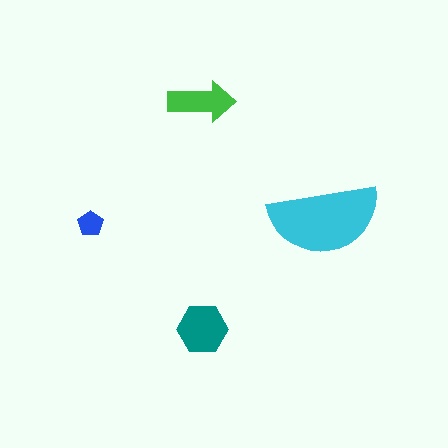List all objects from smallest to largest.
The blue pentagon, the green arrow, the teal hexagon, the cyan semicircle.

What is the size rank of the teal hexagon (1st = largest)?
2nd.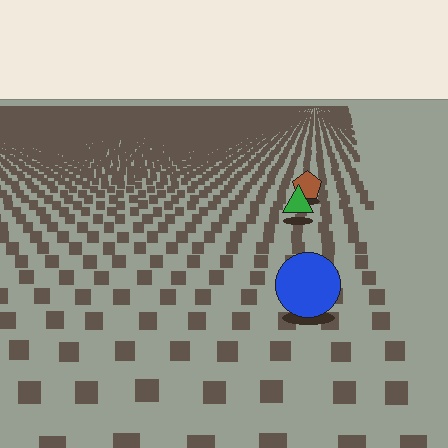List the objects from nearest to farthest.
From nearest to farthest: the blue circle, the green triangle, the brown pentagon.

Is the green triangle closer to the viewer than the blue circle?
No. The blue circle is closer — you can tell from the texture gradient: the ground texture is coarser near it.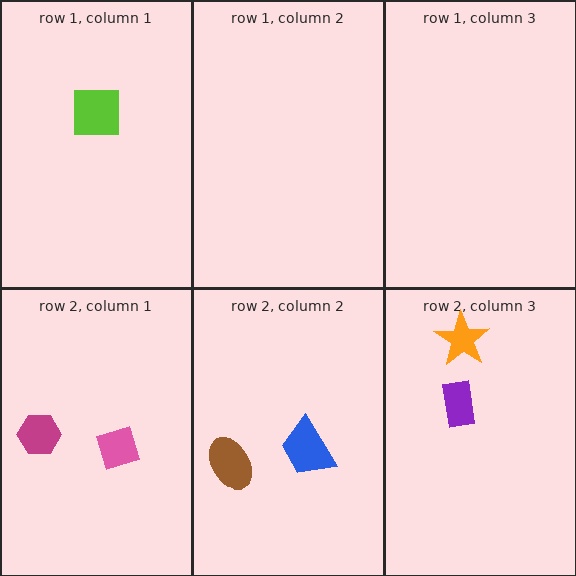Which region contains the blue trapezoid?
The row 2, column 2 region.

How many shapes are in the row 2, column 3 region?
2.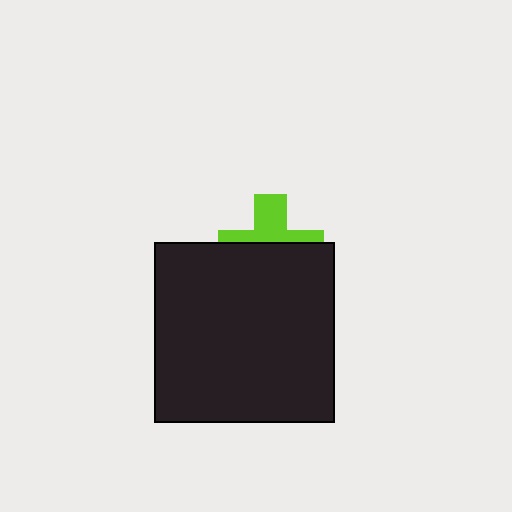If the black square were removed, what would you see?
You would see the complete lime cross.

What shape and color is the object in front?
The object in front is a black square.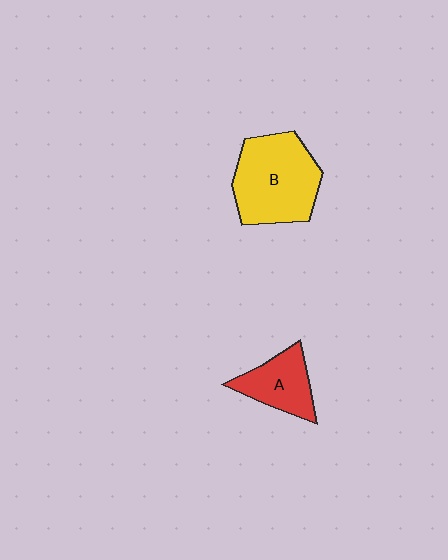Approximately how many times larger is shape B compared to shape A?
Approximately 1.8 times.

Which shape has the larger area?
Shape B (yellow).